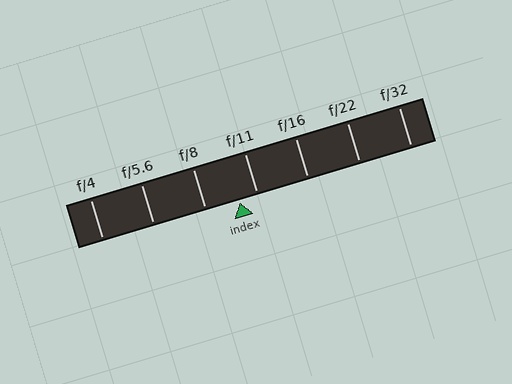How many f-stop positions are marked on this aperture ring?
There are 7 f-stop positions marked.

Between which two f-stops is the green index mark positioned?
The index mark is between f/8 and f/11.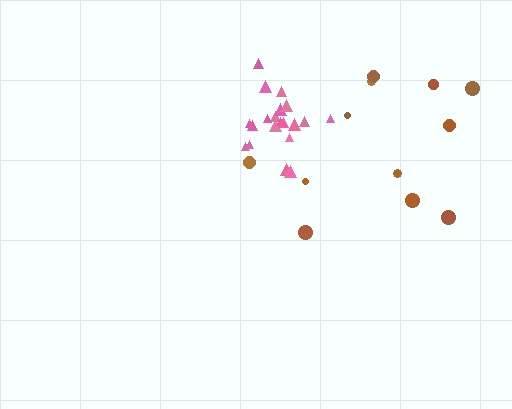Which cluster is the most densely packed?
Pink.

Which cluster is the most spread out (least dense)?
Brown.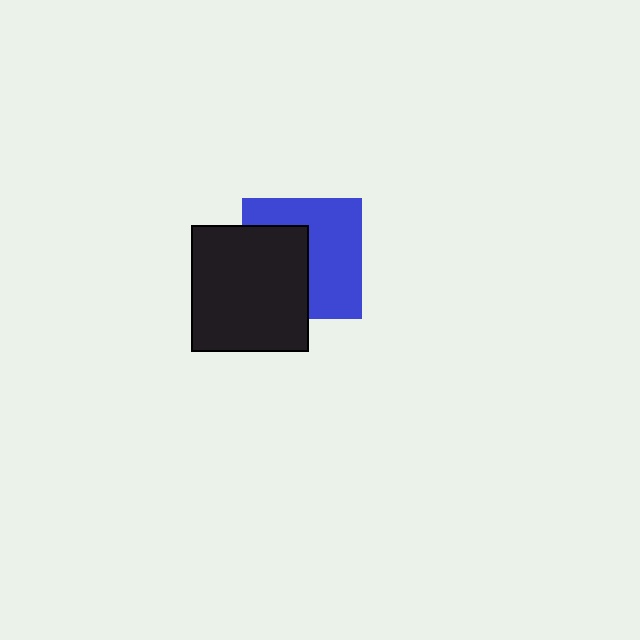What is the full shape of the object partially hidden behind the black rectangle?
The partially hidden object is a blue square.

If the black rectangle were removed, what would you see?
You would see the complete blue square.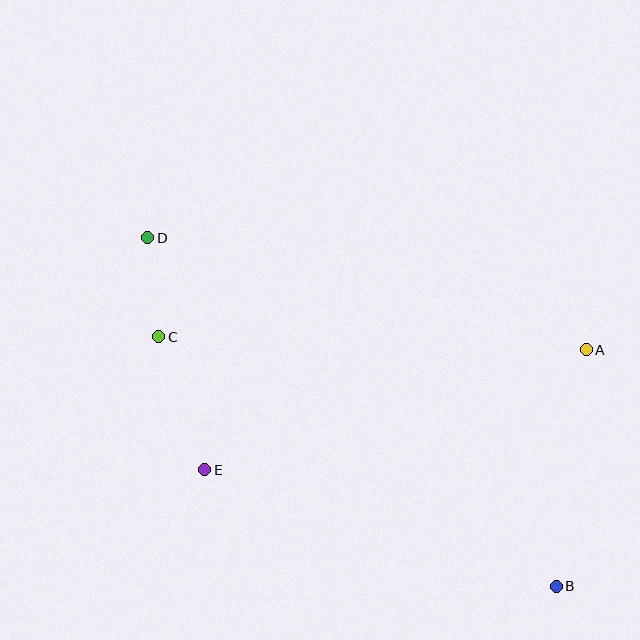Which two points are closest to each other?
Points C and D are closest to each other.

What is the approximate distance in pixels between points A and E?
The distance between A and E is approximately 400 pixels.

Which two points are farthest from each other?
Points B and D are farthest from each other.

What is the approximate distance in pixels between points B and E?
The distance between B and E is approximately 370 pixels.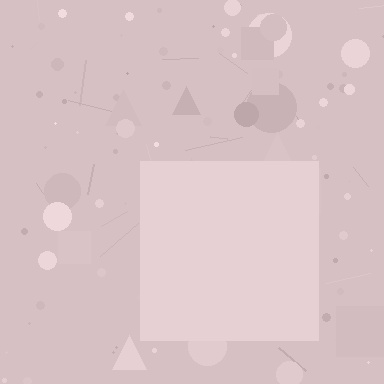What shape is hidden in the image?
A square is hidden in the image.